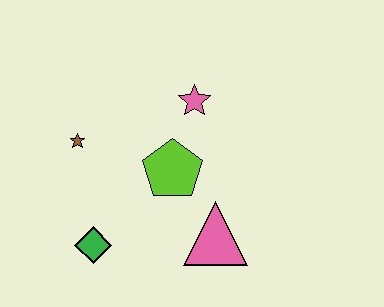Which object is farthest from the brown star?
The pink triangle is farthest from the brown star.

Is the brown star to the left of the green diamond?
Yes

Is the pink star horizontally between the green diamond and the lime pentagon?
No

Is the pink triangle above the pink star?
No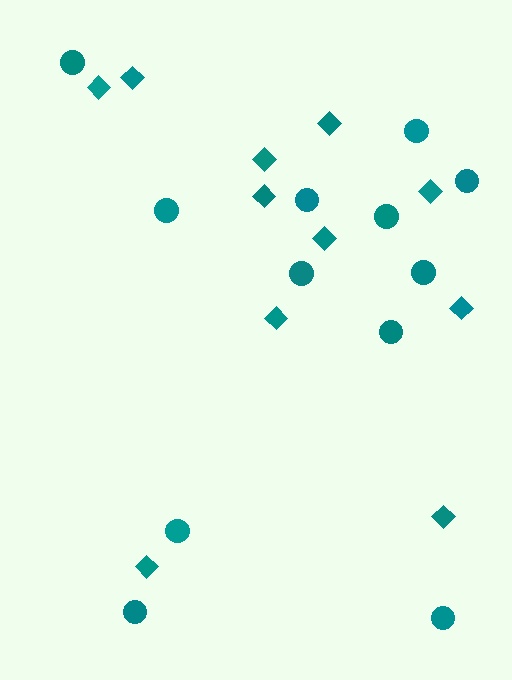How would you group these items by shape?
There are 2 groups: one group of diamonds (11) and one group of circles (12).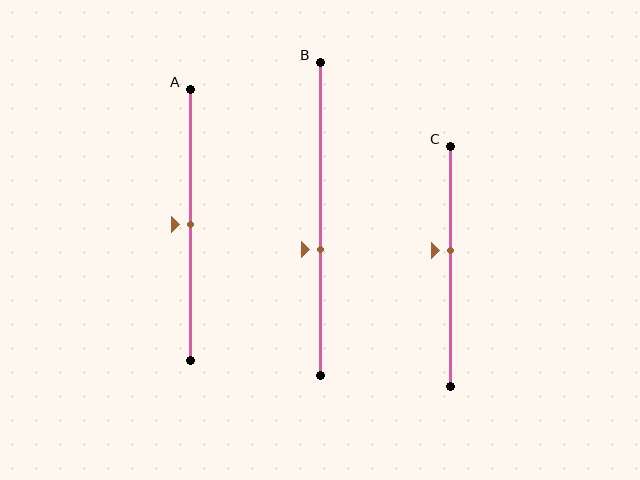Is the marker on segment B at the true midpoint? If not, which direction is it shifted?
No, the marker on segment B is shifted downward by about 10% of the segment length.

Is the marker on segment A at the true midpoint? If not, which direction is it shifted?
Yes, the marker on segment A is at the true midpoint.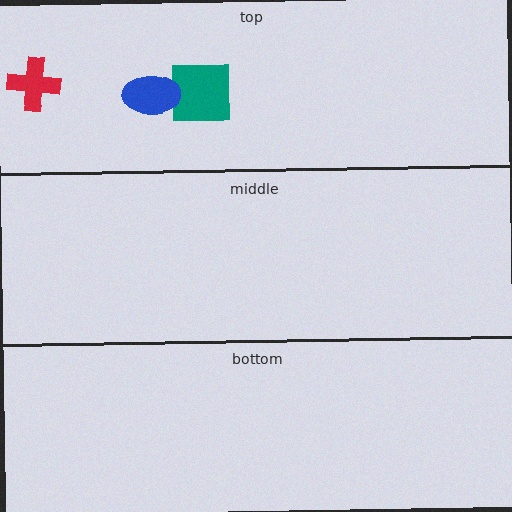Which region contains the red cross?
The top region.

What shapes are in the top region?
The teal square, the blue ellipse, the red cross.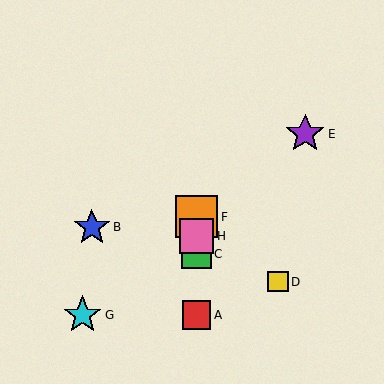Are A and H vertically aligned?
Yes, both are at x≈196.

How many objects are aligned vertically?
4 objects (A, C, F, H) are aligned vertically.